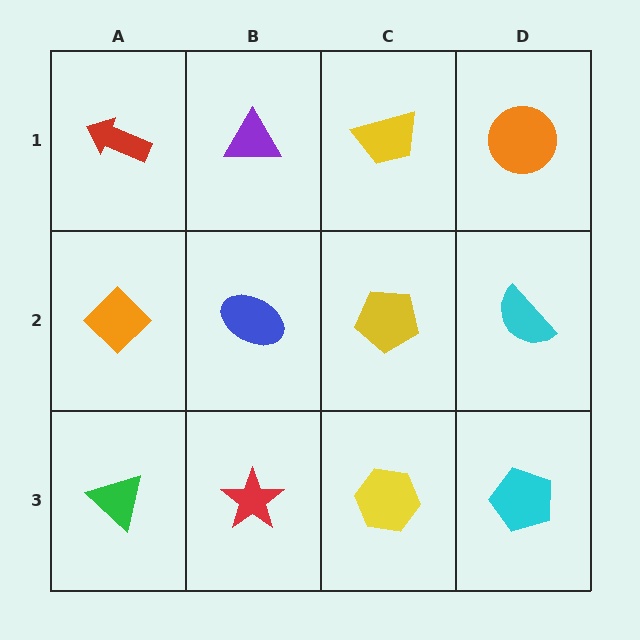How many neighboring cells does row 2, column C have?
4.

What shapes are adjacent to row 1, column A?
An orange diamond (row 2, column A), a purple triangle (row 1, column B).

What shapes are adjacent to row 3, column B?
A blue ellipse (row 2, column B), a green triangle (row 3, column A), a yellow hexagon (row 3, column C).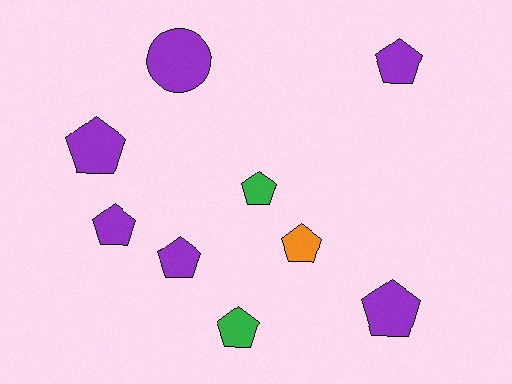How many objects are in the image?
There are 9 objects.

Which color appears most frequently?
Purple, with 6 objects.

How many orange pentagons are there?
There is 1 orange pentagon.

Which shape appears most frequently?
Pentagon, with 8 objects.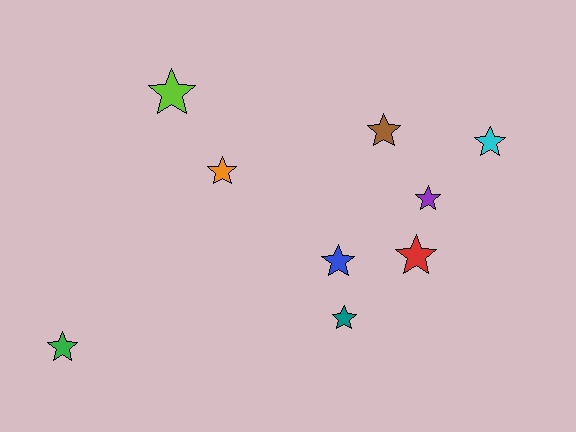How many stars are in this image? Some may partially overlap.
There are 9 stars.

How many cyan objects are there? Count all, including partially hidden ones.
There is 1 cyan object.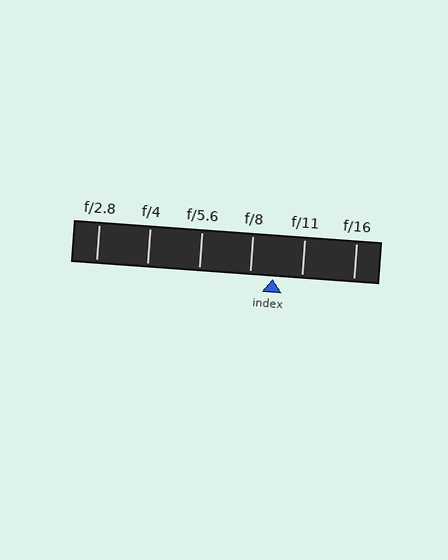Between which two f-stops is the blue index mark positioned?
The index mark is between f/8 and f/11.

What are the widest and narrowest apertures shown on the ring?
The widest aperture shown is f/2.8 and the narrowest is f/16.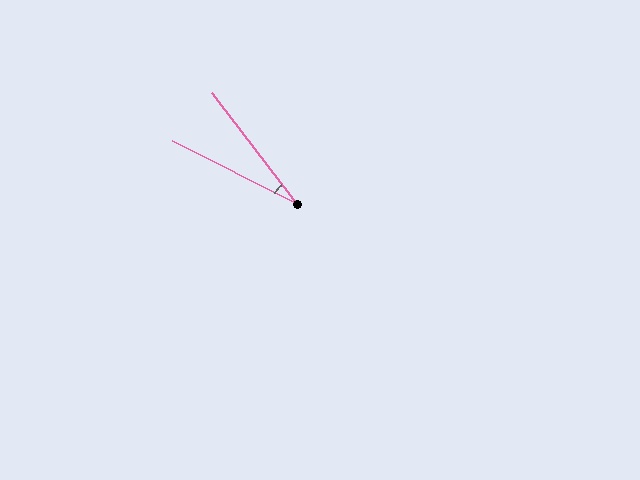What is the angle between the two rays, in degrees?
Approximately 26 degrees.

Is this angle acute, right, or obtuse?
It is acute.